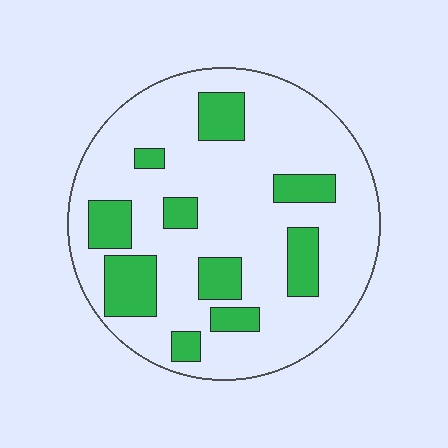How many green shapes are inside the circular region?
10.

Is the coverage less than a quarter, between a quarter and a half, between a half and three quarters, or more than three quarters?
Less than a quarter.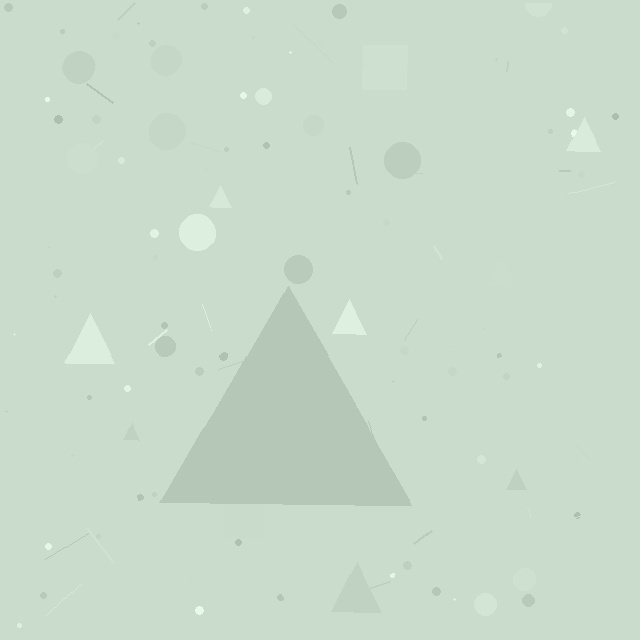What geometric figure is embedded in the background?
A triangle is embedded in the background.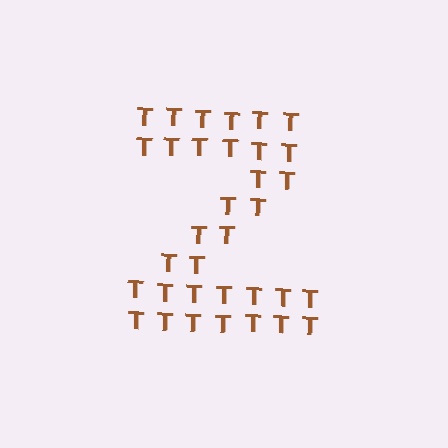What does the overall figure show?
The overall figure shows the letter Z.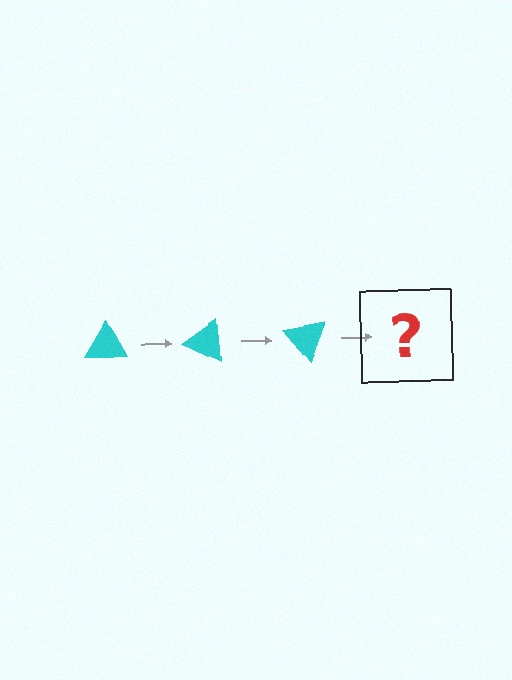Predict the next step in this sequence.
The next step is a cyan triangle rotated 75 degrees.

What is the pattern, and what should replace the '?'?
The pattern is that the triangle rotates 25 degrees each step. The '?' should be a cyan triangle rotated 75 degrees.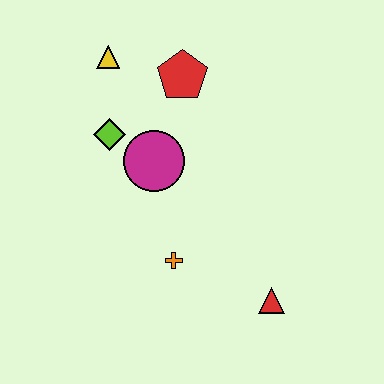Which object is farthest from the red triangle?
The yellow triangle is farthest from the red triangle.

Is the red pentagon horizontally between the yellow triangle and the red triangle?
Yes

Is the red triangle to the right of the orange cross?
Yes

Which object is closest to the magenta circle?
The lime diamond is closest to the magenta circle.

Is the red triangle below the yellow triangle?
Yes